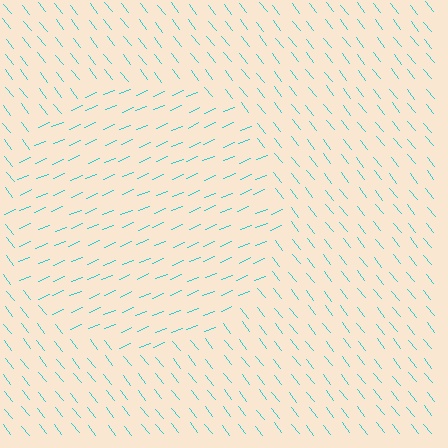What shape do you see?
I see a circle.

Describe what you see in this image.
The image is filled with small cyan line segments. A circle region in the image has lines oriented differently from the surrounding lines, creating a visible texture boundary.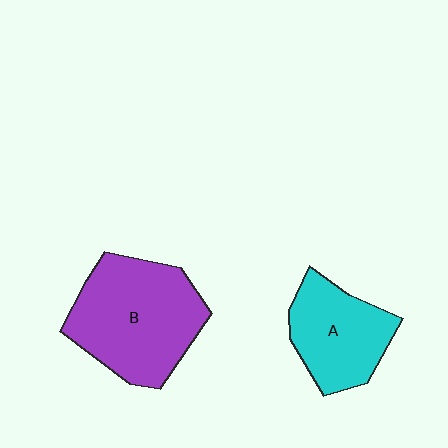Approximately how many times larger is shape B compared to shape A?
Approximately 1.5 times.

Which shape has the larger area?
Shape B (purple).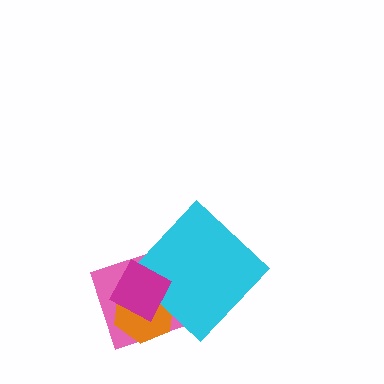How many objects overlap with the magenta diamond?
3 objects overlap with the magenta diamond.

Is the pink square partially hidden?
Yes, it is partially covered by another shape.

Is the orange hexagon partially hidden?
Yes, it is partially covered by another shape.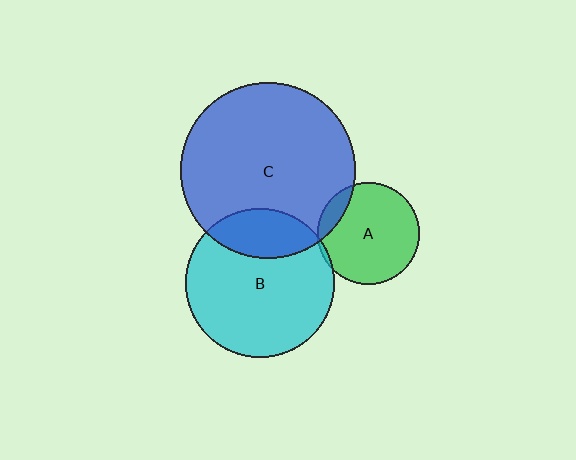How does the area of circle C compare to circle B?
Approximately 1.4 times.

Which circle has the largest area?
Circle C (blue).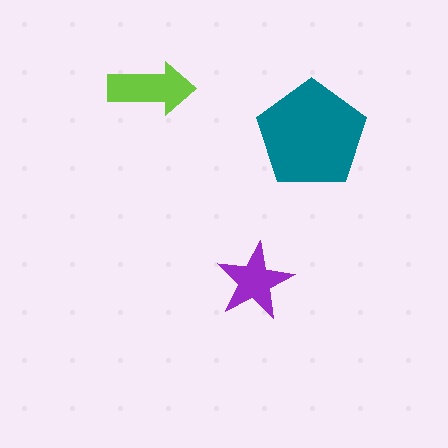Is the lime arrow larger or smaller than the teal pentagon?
Smaller.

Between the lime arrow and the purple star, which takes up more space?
The lime arrow.